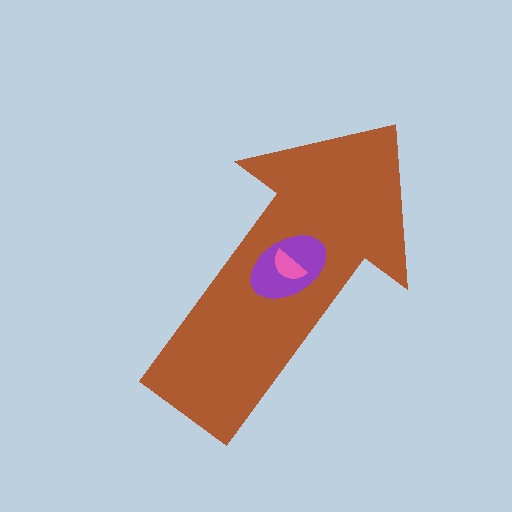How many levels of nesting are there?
3.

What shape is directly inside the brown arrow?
The purple ellipse.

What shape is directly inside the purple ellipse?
The pink semicircle.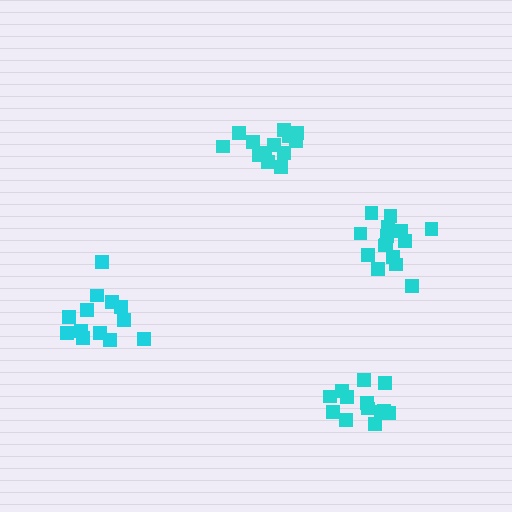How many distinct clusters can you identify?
There are 4 distinct clusters.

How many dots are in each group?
Group 1: 13 dots, Group 2: 15 dots, Group 3: 13 dots, Group 4: 13 dots (54 total).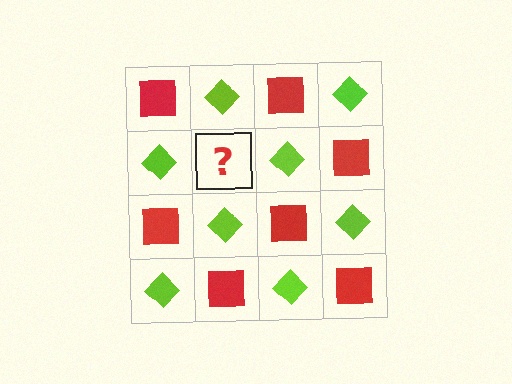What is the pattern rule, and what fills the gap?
The rule is that it alternates red square and lime diamond in a checkerboard pattern. The gap should be filled with a red square.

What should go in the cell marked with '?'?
The missing cell should contain a red square.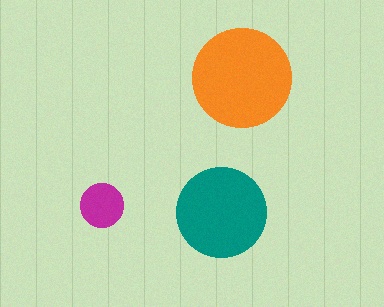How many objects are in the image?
There are 3 objects in the image.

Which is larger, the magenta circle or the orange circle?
The orange one.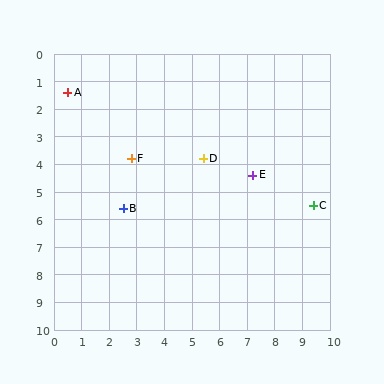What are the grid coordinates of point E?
Point E is at approximately (7.2, 4.4).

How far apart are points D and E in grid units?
Points D and E are about 1.9 grid units apart.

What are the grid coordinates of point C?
Point C is at approximately (9.4, 5.5).